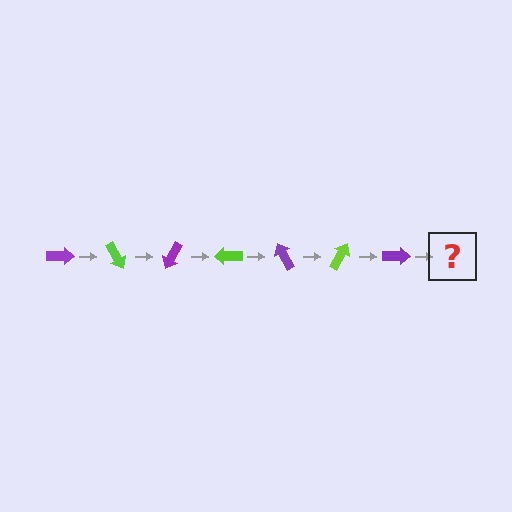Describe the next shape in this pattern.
It should be a lime arrow, rotated 420 degrees from the start.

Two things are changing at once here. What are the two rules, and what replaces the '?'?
The two rules are that it rotates 60 degrees each step and the color cycles through purple and lime. The '?' should be a lime arrow, rotated 420 degrees from the start.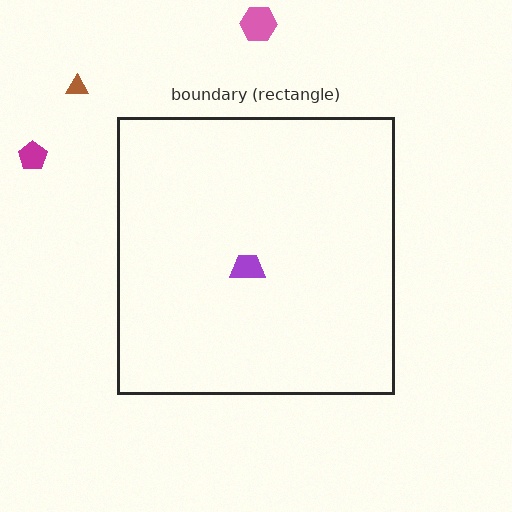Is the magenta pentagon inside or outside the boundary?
Outside.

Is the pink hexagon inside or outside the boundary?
Outside.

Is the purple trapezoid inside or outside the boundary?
Inside.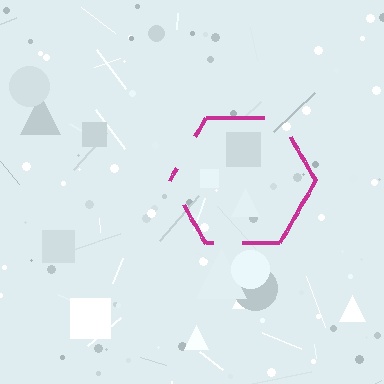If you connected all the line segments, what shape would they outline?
They would outline a hexagon.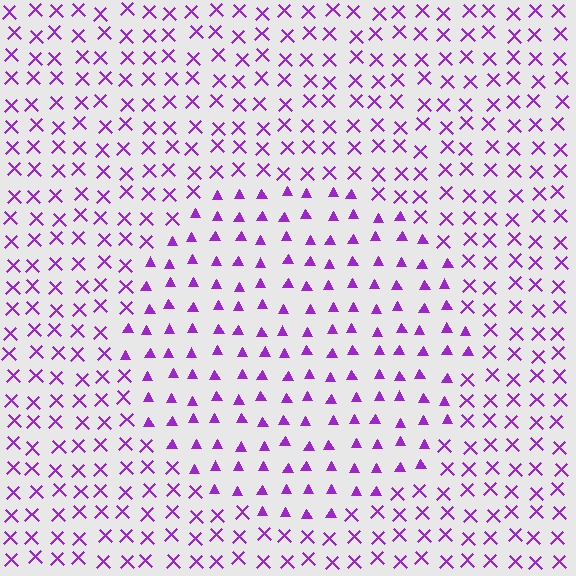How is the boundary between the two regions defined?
The boundary is defined by a change in element shape: triangles inside vs. X marks outside. All elements share the same color and spacing.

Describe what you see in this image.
The image is filled with small purple elements arranged in a uniform grid. A circle-shaped region contains triangles, while the surrounding area contains X marks. The boundary is defined purely by the change in element shape.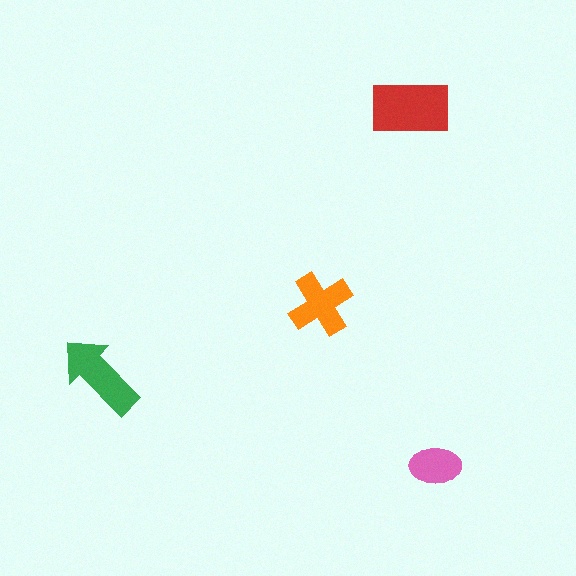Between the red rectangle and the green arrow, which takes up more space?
The red rectangle.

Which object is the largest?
The red rectangle.